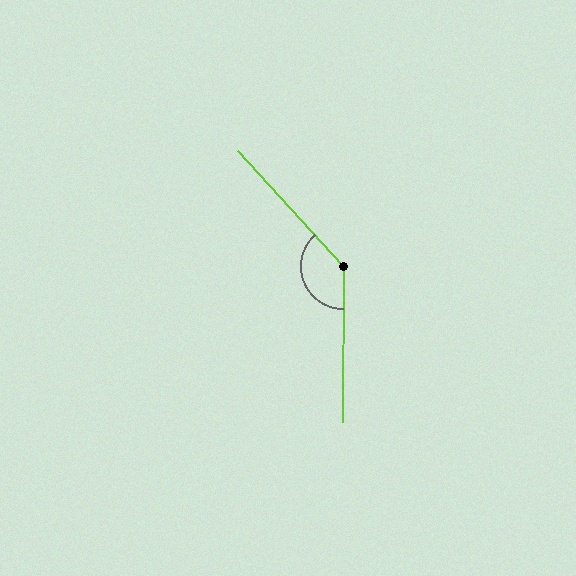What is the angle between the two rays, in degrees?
Approximately 138 degrees.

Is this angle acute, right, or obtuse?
It is obtuse.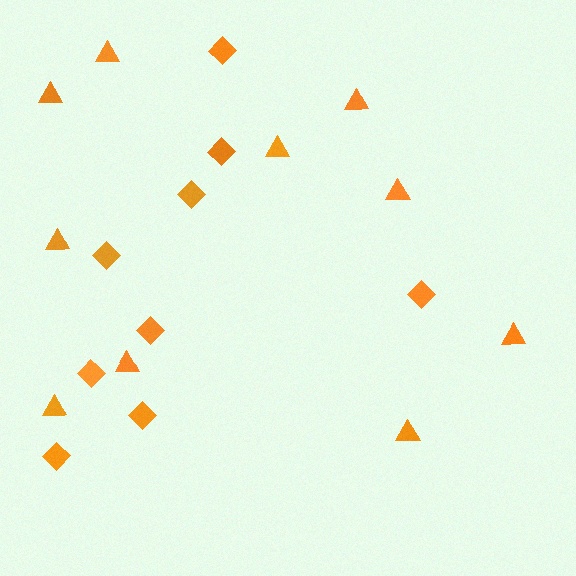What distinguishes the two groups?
There are 2 groups: one group of triangles (10) and one group of diamonds (9).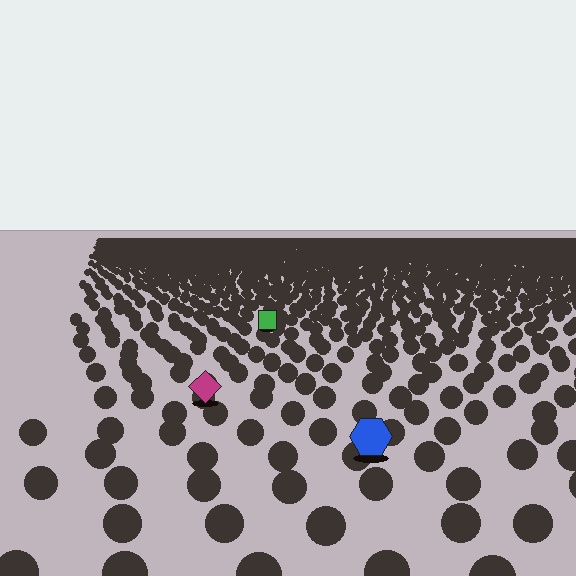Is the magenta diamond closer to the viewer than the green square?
Yes. The magenta diamond is closer — you can tell from the texture gradient: the ground texture is coarser near it.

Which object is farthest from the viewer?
The green square is farthest from the viewer. It appears smaller and the ground texture around it is denser.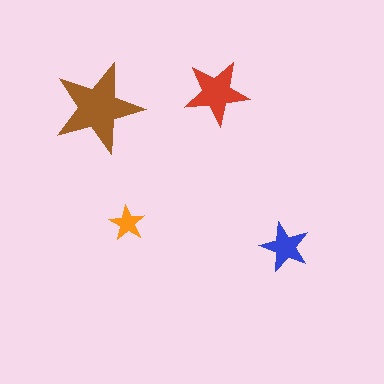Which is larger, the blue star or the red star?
The red one.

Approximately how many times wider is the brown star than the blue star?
About 2 times wider.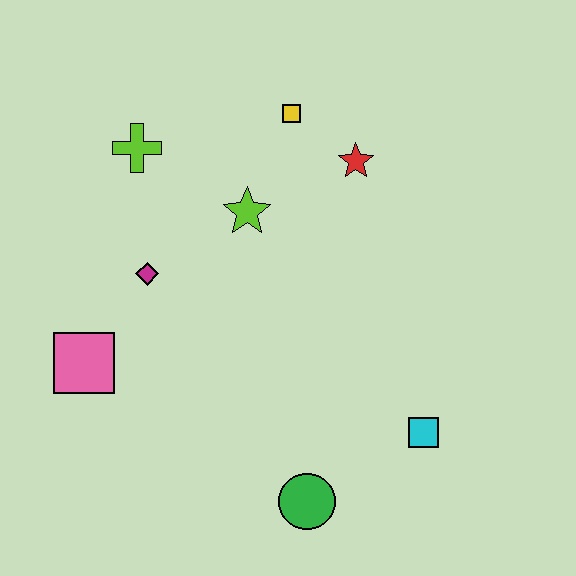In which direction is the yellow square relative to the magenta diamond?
The yellow square is above the magenta diamond.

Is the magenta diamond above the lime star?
No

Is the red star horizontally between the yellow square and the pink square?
No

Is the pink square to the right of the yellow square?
No